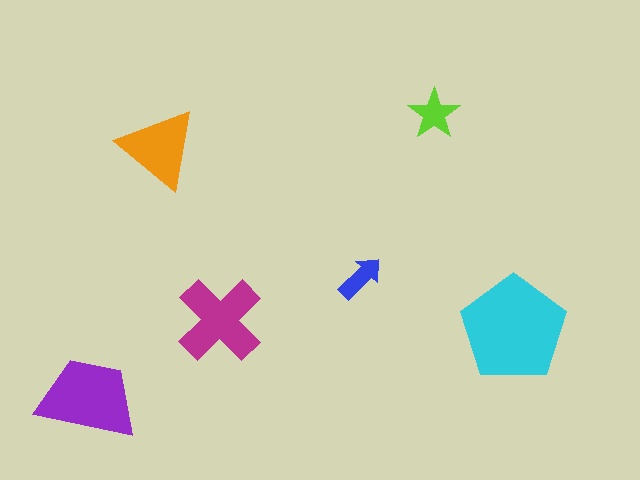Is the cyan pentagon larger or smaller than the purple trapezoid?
Larger.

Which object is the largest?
The cyan pentagon.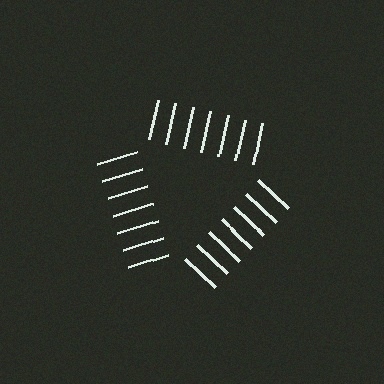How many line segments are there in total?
21 — 7 along each of the 3 edges.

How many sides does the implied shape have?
3 sides — the line-ends trace a triangle.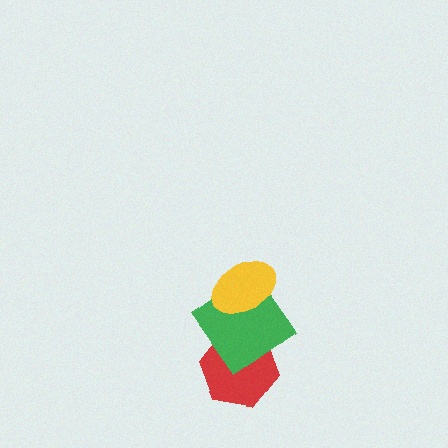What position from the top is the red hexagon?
The red hexagon is 3rd from the top.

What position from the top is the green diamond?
The green diamond is 2nd from the top.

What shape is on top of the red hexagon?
The green diamond is on top of the red hexagon.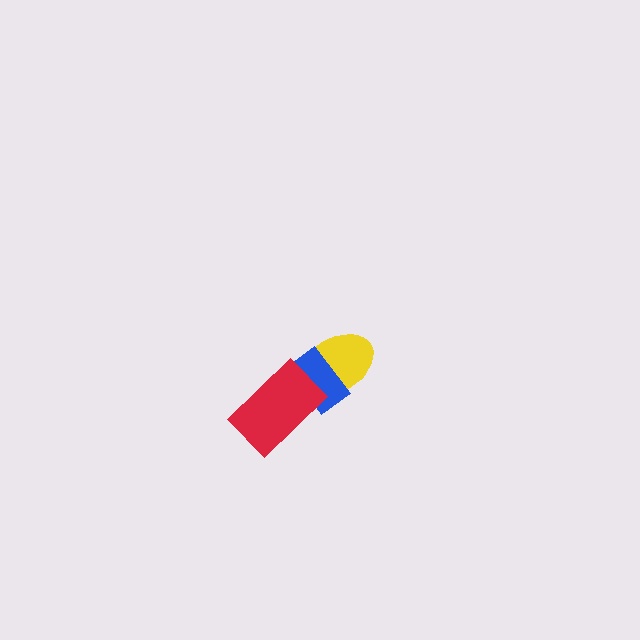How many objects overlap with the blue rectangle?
2 objects overlap with the blue rectangle.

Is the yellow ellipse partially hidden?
Yes, it is partially covered by another shape.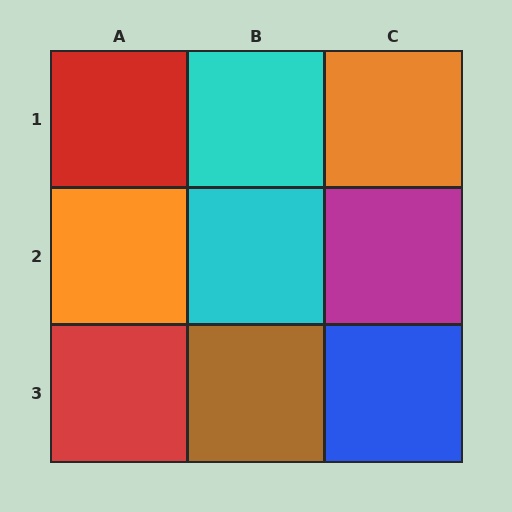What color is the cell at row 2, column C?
Magenta.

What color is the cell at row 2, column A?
Orange.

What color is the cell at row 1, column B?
Cyan.